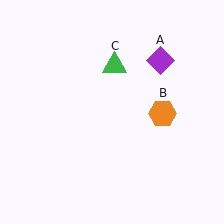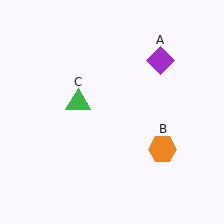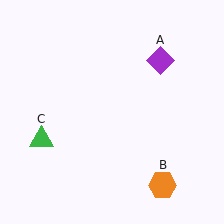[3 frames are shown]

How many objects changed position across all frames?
2 objects changed position: orange hexagon (object B), green triangle (object C).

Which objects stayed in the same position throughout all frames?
Purple diamond (object A) remained stationary.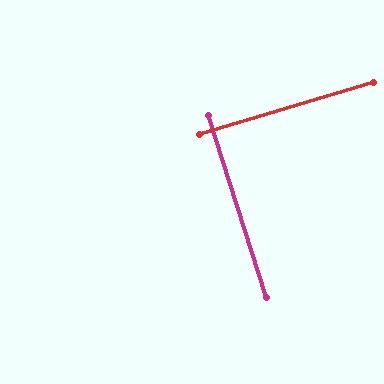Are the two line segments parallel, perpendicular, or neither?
Perpendicular — they meet at approximately 89°.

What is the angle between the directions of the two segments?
Approximately 89 degrees.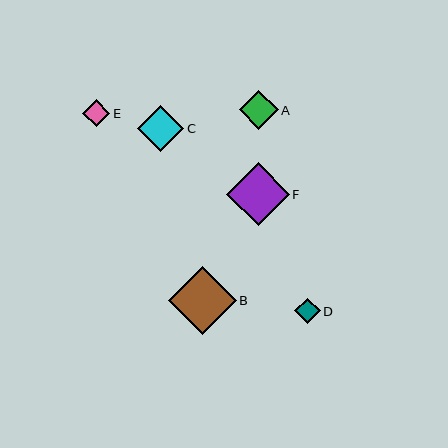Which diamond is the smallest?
Diamond D is the smallest with a size of approximately 26 pixels.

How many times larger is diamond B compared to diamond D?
Diamond B is approximately 2.7 times the size of diamond D.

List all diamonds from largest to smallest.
From largest to smallest: B, F, C, A, E, D.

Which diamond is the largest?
Diamond B is the largest with a size of approximately 68 pixels.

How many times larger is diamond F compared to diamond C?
Diamond F is approximately 1.4 times the size of diamond C.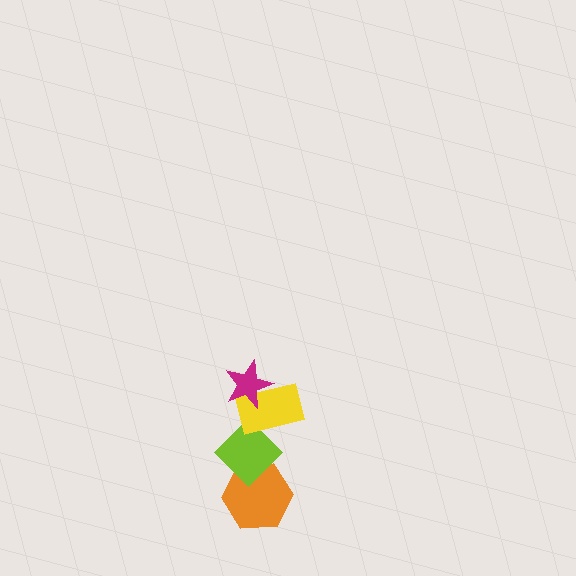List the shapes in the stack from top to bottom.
From top to bottom: the magenta star, the yellow rectangle, the lime diamond, the orange hexagon.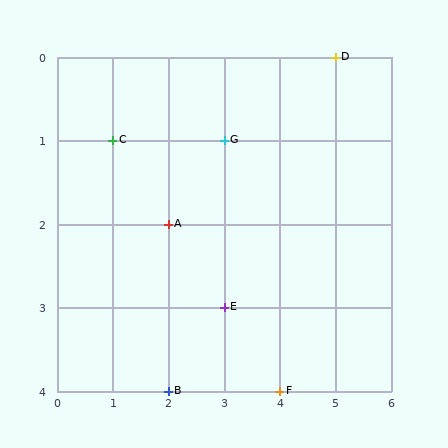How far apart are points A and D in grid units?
Points A and D are 3 columns and 2 rows apart (about 3.6 grid units diagonally).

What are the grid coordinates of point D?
Point D is at grid coordinates (5, 0).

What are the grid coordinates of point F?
Point F is at grid coordinates (4, 4).